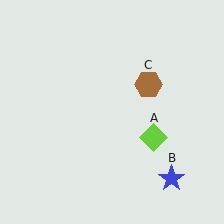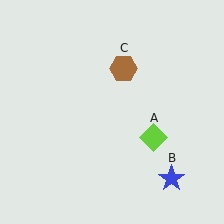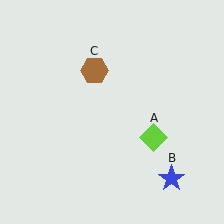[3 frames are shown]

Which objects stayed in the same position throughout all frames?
Lime diamond (object A) and blue star (object B) remained stationary.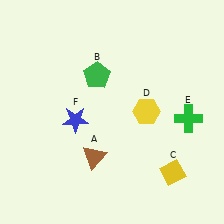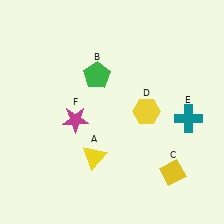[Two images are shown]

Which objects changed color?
A changed from brown to yellow. E changed from green to teal. F changed from blue to magenta.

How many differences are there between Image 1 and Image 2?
There are 3 differences between the two images.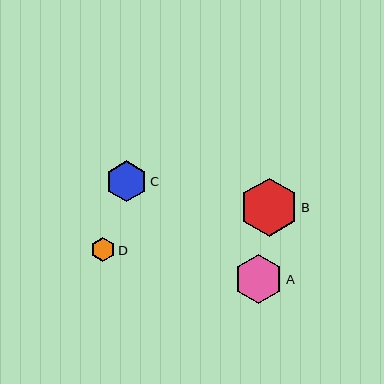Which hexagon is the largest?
Hexagon B is the largest with a size of approximately 58 pixels.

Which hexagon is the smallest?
Hexagon D is the smallest with a size of approximately 24 pixels.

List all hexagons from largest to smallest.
From largest to smallest: B, A, C, D.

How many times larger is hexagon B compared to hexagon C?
Hexagon B is approximately 1.4 times the size of hexagon C.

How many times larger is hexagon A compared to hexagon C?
Hexagon A is approximately 1.2 times the size of hexagon C.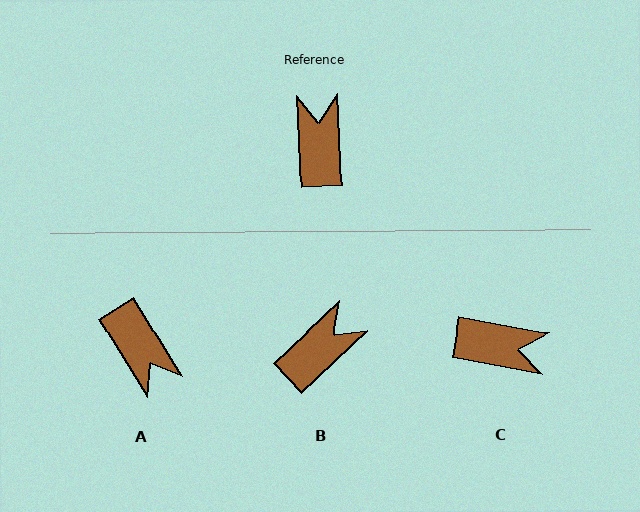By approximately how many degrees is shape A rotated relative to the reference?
Approximately 151 degrees clockwise.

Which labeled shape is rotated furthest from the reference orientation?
A, about 151 degrees away.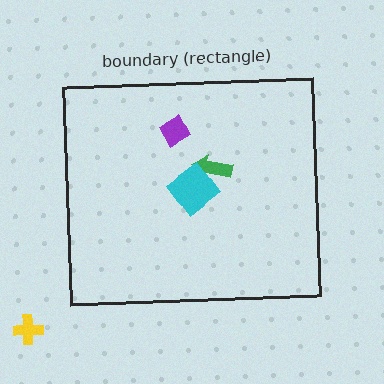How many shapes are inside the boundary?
3 inside, 1 outside.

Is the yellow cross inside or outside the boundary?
Outside.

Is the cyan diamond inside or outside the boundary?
Inside.